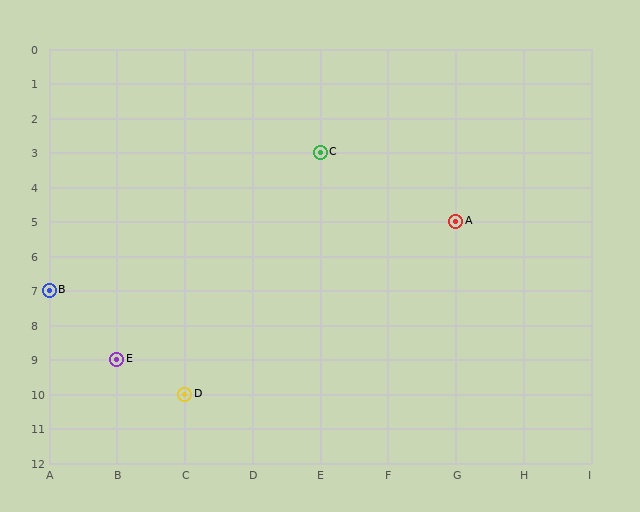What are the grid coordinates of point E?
Point E is at grid coordinates (B, 9).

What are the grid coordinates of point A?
Point A is at grid coordinates (G, 5).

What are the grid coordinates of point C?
Point C is at grid coordinates (E, 3).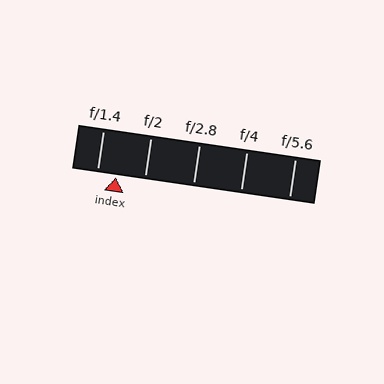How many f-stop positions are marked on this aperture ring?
There are 5 f-stop positions marked.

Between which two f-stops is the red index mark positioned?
The index mark is between f/1.4 and f/2.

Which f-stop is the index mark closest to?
The index mark is closest to f/1.4.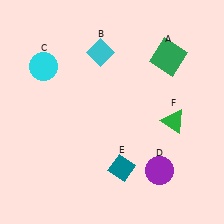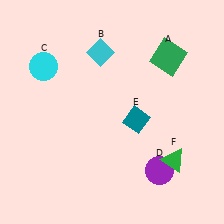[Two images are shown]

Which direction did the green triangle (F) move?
The green triangle (F) moved down.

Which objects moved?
The objects that moved are: the teal diamond (E), the green triangle (F).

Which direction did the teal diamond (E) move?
The teal diamond (E) moved up.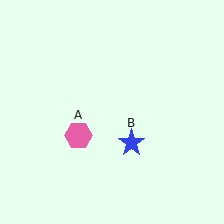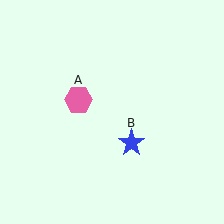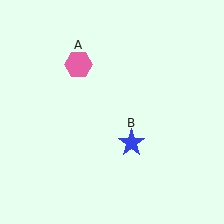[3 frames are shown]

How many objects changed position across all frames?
1 object changed position: pink hexagon (object A).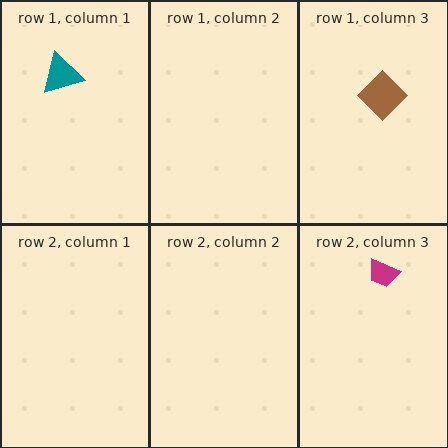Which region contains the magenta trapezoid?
The row 2, column 3 region.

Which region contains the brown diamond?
The row 1, column 3 region.